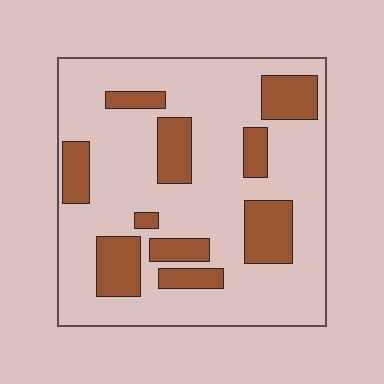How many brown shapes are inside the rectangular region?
10.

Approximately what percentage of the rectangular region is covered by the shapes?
Approximately 25%.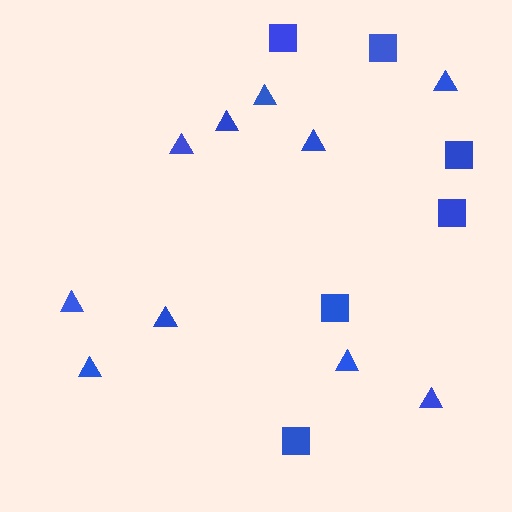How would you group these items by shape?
There are 2 groups: one group of triangles (10) and one group of squares (6).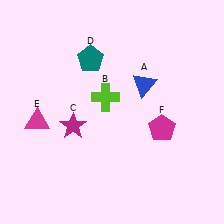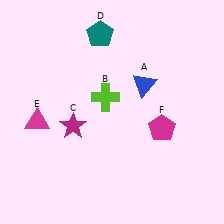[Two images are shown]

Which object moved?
The teal pentagon (D) moved up.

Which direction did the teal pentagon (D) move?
The teal pentagon (D) moved up.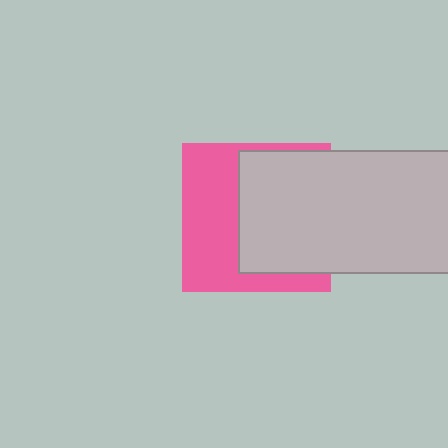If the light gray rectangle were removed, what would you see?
You would see the complete pink square.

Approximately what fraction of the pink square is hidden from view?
Roughly 53% of the pink square is hidden behind the light gray rectangle.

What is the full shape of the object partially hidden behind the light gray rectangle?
The partially hidden object is a pink square.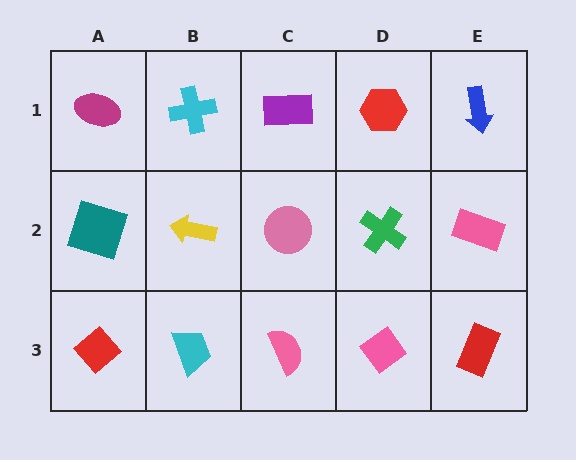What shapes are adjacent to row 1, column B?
A yellow arrow (row 2, column B), a magenta ellipse (row 1, column A), a purple rectangle (row 1, column C).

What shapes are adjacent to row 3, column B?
A yellow arrow (row 2, column B), a red diamond (row 3, column A), a pink semicircle (row 3, column C).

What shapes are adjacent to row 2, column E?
A blue arrow (row 1, column E), a red rectangle (row 3, column E), a green cross (row 2, column D).